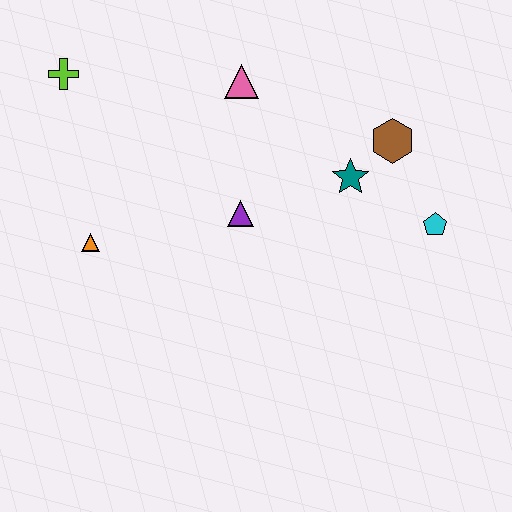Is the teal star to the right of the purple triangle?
Yes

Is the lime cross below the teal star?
No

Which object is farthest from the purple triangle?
The lime cross is farthest from the purple triangle.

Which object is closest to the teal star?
The brown hexagon is closest to the teal star.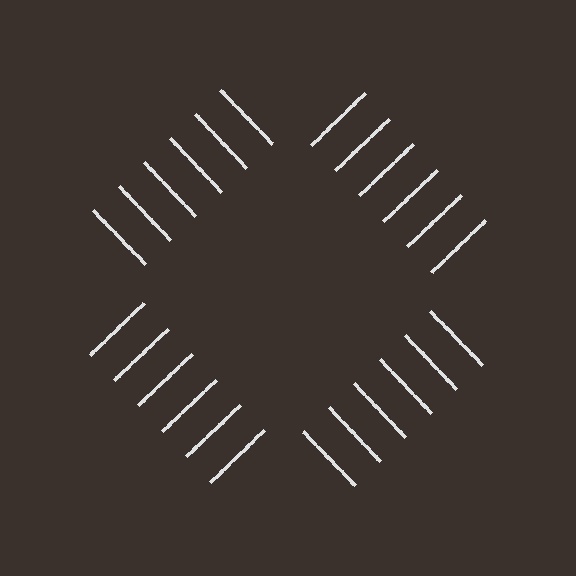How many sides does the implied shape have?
4 sides — the line-ends trace a square.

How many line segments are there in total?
24 — 6 along each of the 4 edges.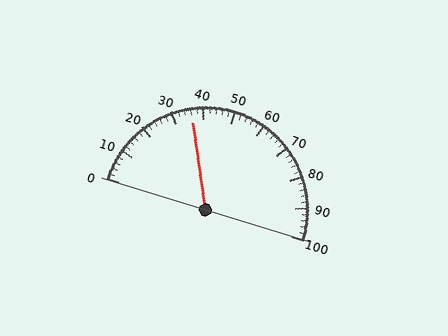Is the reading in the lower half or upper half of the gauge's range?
The reading is in the lower half of the range (0 to 100).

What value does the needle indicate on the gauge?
The needle indicates approximately 36.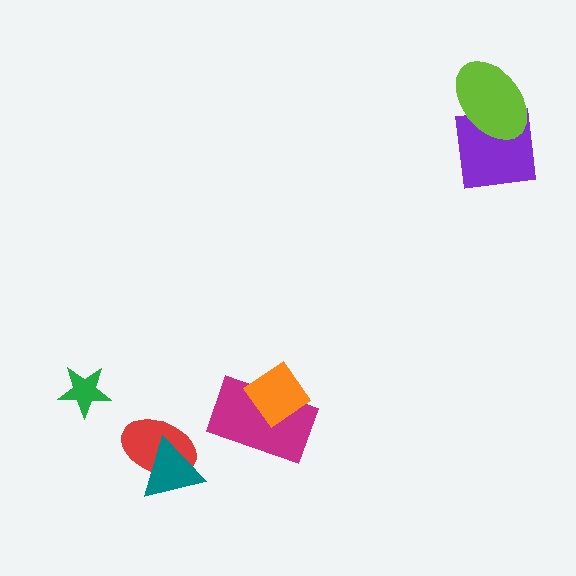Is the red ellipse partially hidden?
Yes, it is partially covered by another shape.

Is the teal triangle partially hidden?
No, no other shape covers it.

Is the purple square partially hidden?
Yes, it is partially covered by another shape.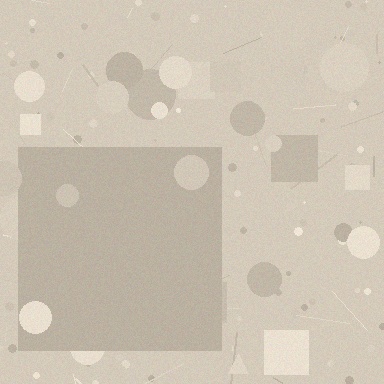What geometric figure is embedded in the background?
A square is embedded in the background.